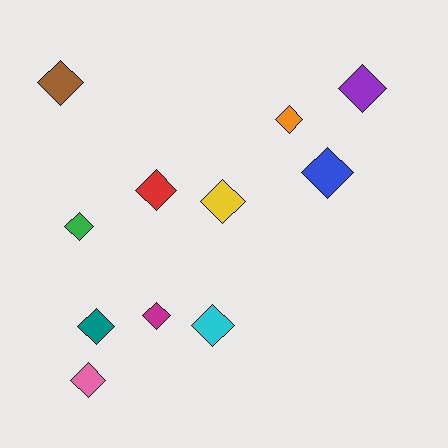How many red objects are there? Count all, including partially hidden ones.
There is 1 red object.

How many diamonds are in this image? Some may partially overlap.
There are 11 diamonds.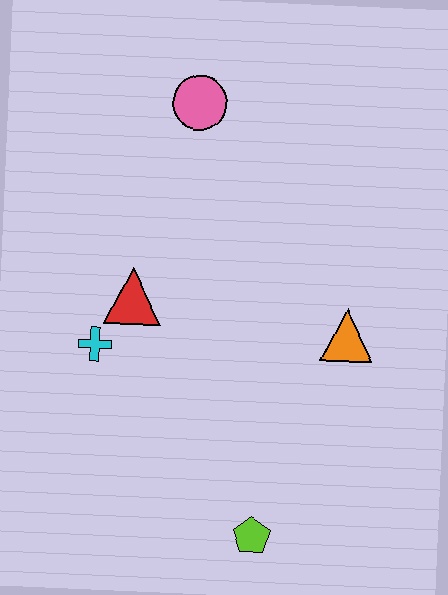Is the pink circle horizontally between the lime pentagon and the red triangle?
Yes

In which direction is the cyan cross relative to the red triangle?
The cyan cross is below the red triangle.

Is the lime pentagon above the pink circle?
No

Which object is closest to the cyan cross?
The red triangle is closest to the cyan cross.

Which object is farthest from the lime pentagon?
The pink circle is farthest from the lime pentagon.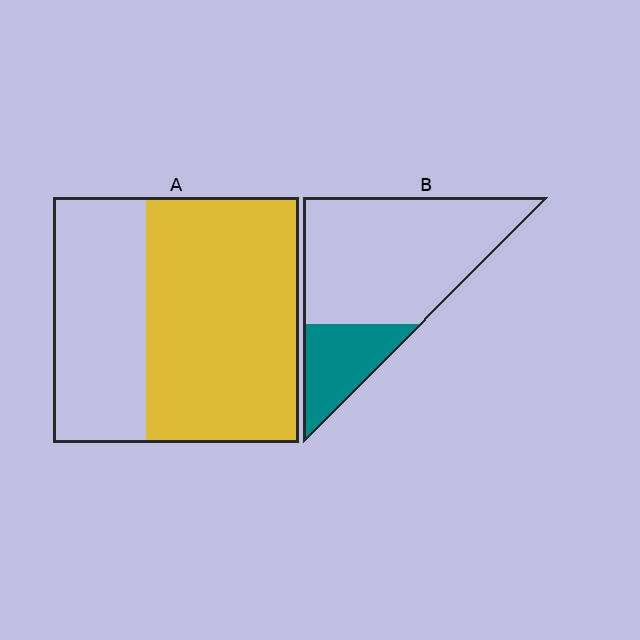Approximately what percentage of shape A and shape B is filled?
A is approximately 60% and B is approximately 25%.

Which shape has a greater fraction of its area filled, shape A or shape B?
Shape A.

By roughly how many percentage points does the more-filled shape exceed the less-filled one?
By roughly 40 percentage points (A over B).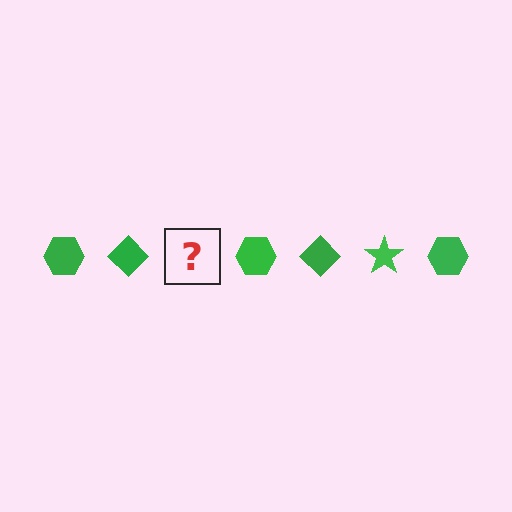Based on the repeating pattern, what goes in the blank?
The blank should be a green star.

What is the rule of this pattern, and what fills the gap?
The rule is that the pattern cycles through hexagon, diamond, star shapes in green. The gap should be filled with a green star.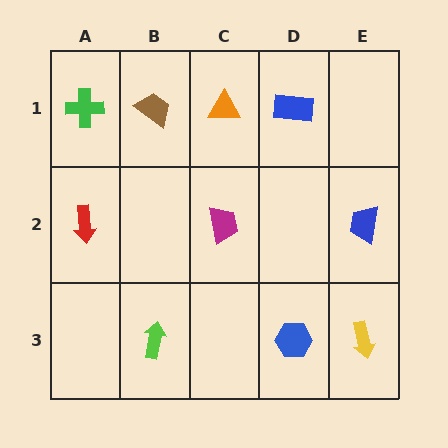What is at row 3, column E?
A yellow arrow.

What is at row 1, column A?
A green cross.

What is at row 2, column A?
A red arrow.